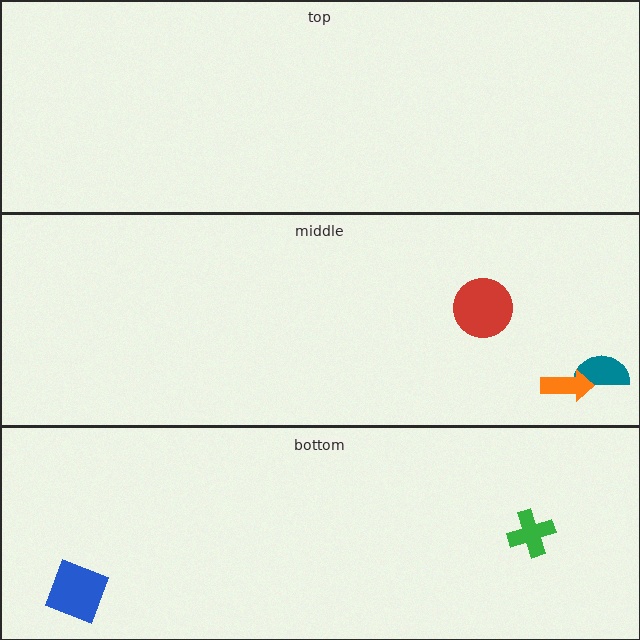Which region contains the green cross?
The bottom region.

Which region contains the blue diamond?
The bottom region.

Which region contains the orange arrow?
The middle region.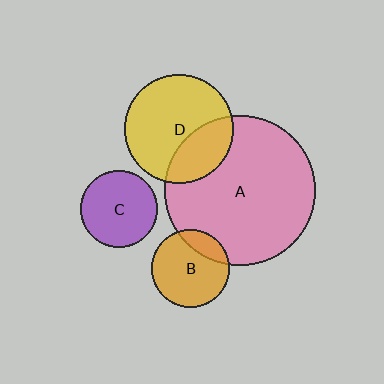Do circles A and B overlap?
Yes.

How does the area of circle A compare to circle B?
Approximately 3.7 times.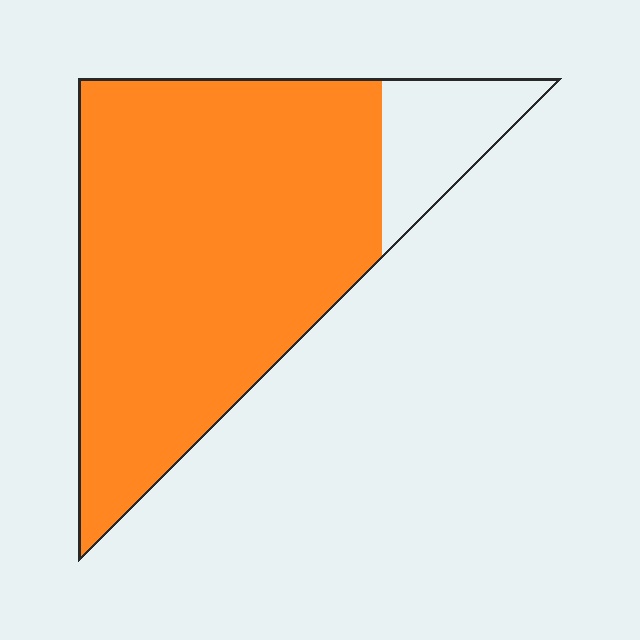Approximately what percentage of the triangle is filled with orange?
Approximately 85%.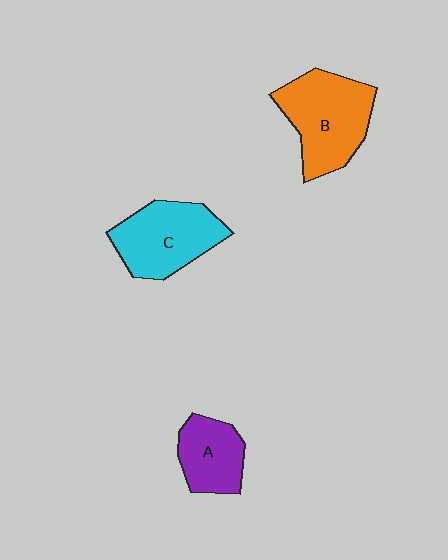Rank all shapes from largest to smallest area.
From largest to smallest: B (orange), C (cyan), A (purple).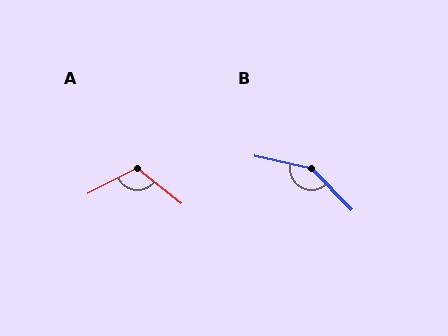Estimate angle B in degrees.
Approximately 147 degrees.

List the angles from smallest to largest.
A (114°), B (147°).